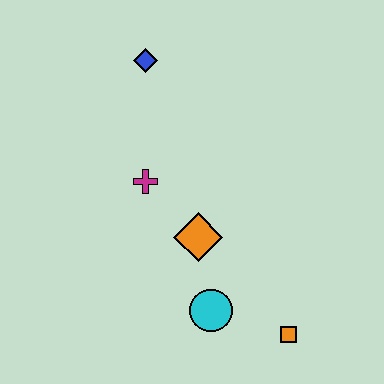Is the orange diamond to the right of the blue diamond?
Yes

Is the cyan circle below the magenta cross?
Yes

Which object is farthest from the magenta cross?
The orange square is farthest from the magenta cross.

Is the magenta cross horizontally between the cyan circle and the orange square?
No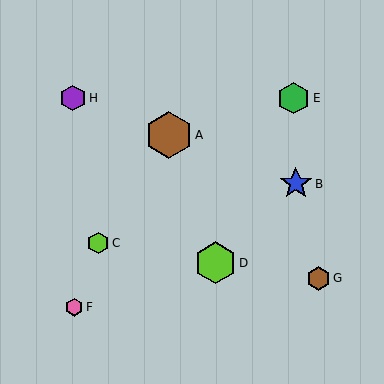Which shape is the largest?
The brown hexagon (labeled A) is the largest.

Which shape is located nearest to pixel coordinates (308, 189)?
The blue star (labeled B) at (296, 184) is nearest to that location.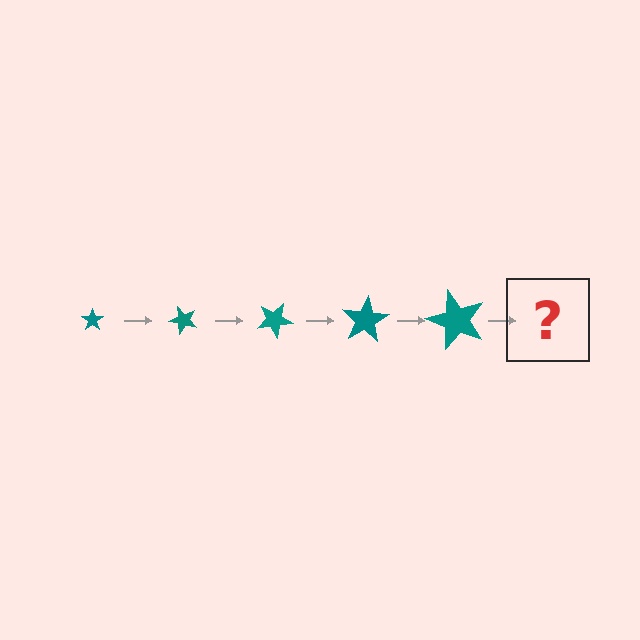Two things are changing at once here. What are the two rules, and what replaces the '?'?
The two rules are that the star grows larger each step and it rotates 50 degrees each step. The '?' should be a star, larger than the previous one and rotated 250 degrees from the start.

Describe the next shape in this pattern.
It should be a star, larger than the previous one and rotated 250 degrees from the start.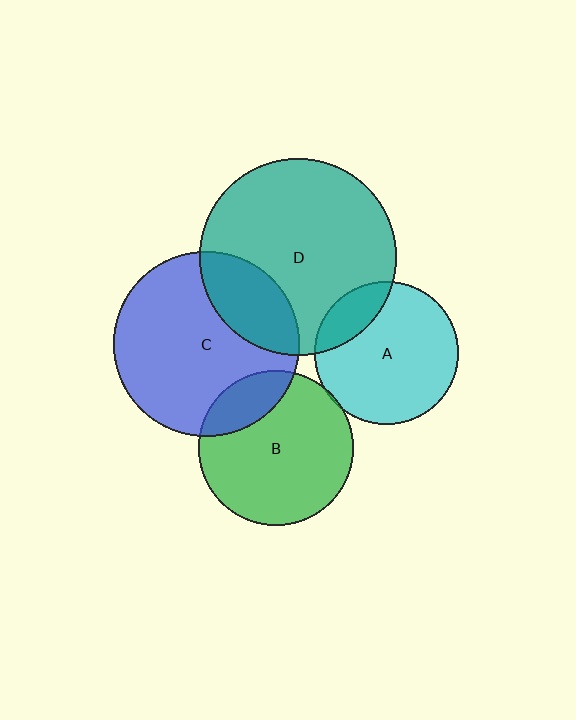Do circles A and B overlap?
Yes.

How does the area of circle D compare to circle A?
Approximately 1.9 times.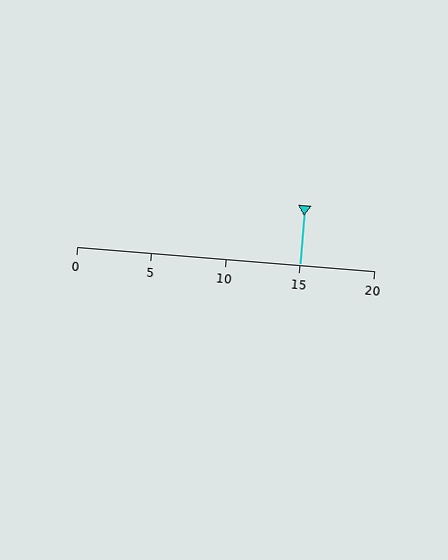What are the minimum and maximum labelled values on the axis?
The axis runs from 0 to 20.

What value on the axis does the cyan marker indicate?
The marker indicates approximately 15.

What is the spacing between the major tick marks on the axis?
The major ticks are spaced 5 apart.